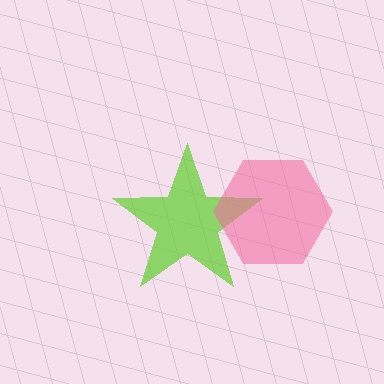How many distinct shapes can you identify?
There are 2 distinct shapes: a lime star, a pink hexagon.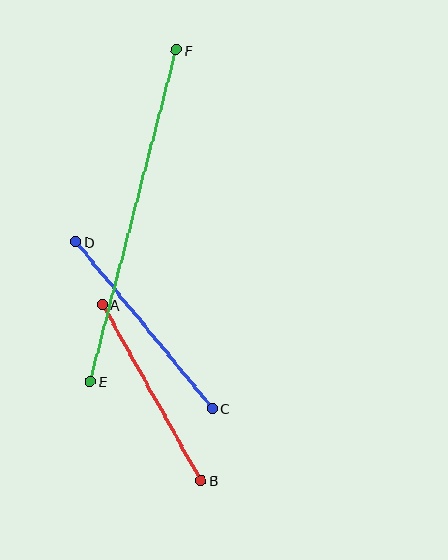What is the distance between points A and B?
The distance is approximately 202 pixels.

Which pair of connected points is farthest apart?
Points E and F are farthest apart.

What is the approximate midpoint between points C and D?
The midpoint is at approximately (144, 325) pixels.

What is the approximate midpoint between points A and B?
The midpoint is at approximately (152, 392) pixels.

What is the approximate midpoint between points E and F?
The midpoint is at approximately (133, 216) pixels.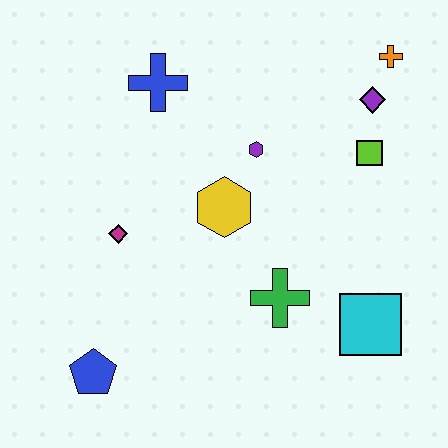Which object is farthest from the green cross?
The orange cross is farthest from the green cross.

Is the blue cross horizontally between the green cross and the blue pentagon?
Yes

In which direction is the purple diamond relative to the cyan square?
The purple diamond is above the cyan square.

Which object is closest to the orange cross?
The purple diamond is closest to the orange cross.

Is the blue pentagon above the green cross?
No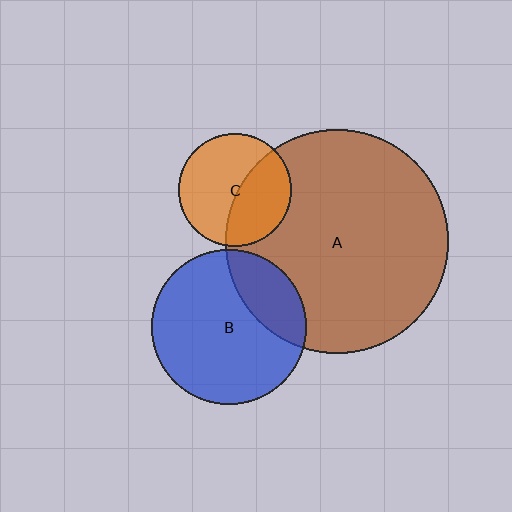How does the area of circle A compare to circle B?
Approximately 2.1 times.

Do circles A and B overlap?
Yes.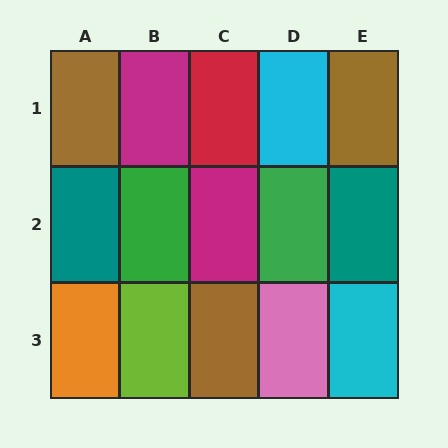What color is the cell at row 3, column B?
Lime.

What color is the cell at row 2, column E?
Teal.